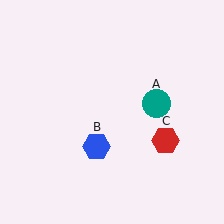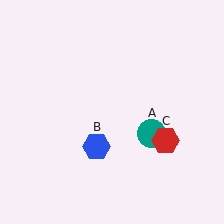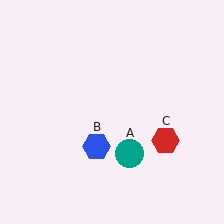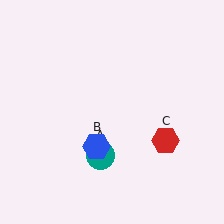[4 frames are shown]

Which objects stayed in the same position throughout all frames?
Blue hexagon (object B) and red hexagon (object C) remained stationary.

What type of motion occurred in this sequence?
The teal circle (object A) rotated clockwise around the center of the scene.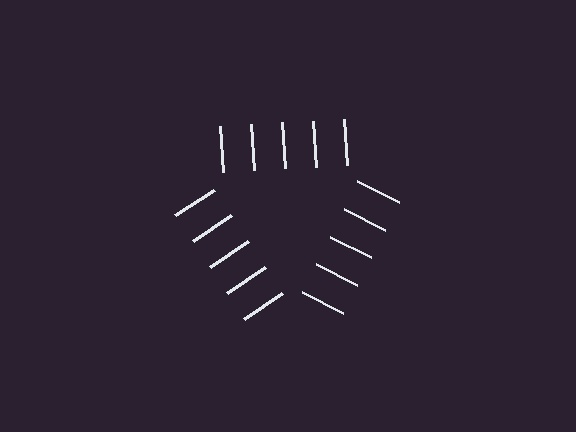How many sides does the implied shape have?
3 sides — the line-ends trace a triangle.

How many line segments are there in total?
15 — 5 along each of the 3 edges.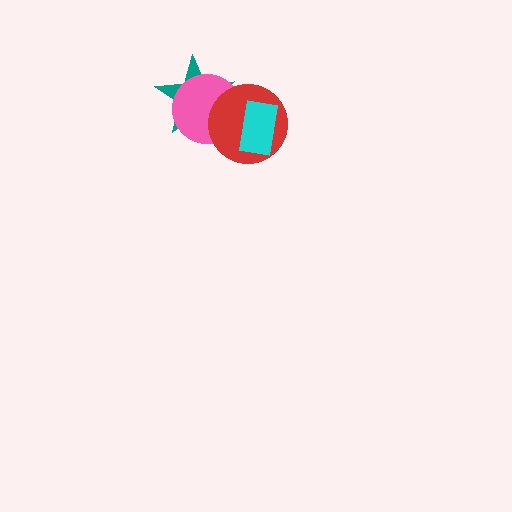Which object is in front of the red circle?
The cyan rectangle is in front of the red circle.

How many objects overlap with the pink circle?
2 objects overlap with the pink circle.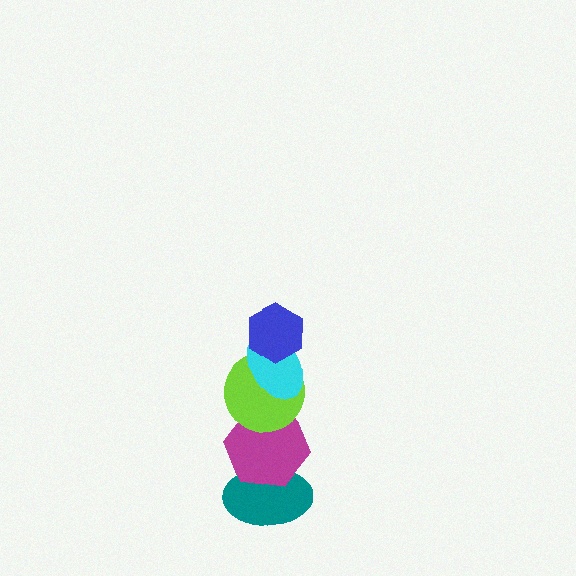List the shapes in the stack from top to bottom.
From top to bottom: the blue hexagon, the cyan ellipse, the lime circle, the magenta hexagon, the teal ellipse.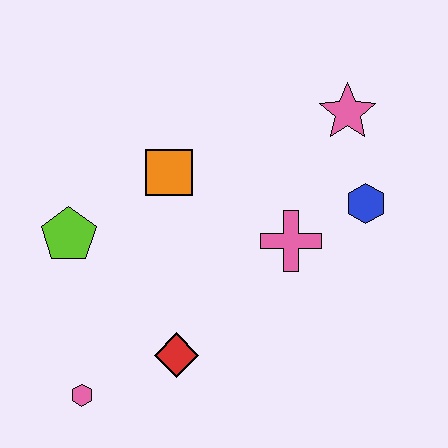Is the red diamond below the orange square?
Yes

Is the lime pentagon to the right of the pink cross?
No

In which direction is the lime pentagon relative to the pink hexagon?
The lime pentagon is above the pink hexagon.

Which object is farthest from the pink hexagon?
The pink star is farthest from the pink hexagon.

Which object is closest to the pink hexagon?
The red diamond is closest to the pink hexagon.